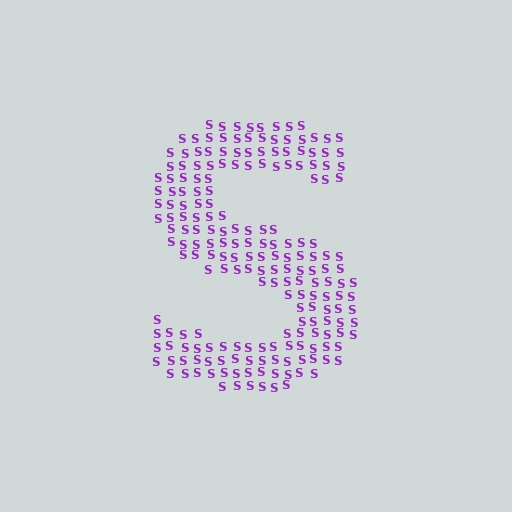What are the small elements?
The small elements are letter S's.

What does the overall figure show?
The overall figure shows the letter S.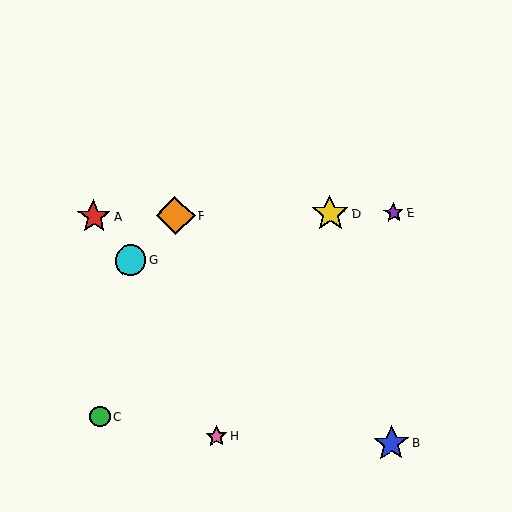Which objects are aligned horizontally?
Objects A, D, E, F are aligned horizontally.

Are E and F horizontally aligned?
Yes, both are at y≈213.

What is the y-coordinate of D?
Object D is at y≈214.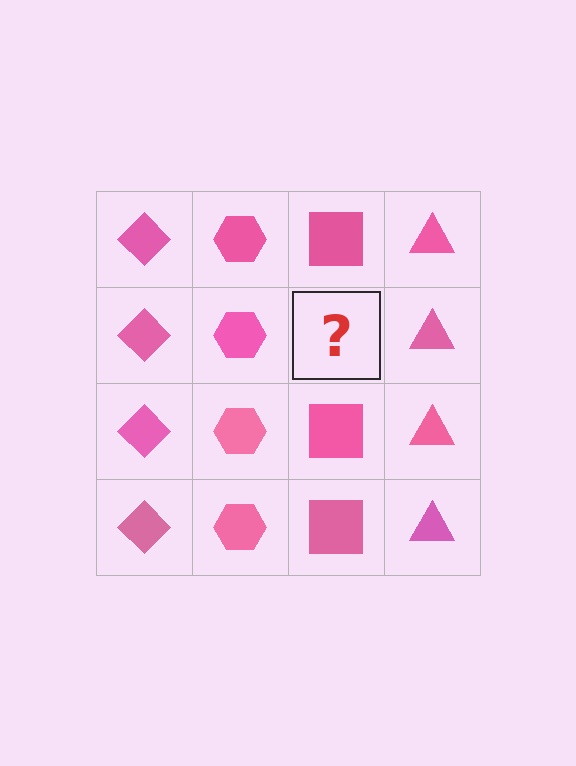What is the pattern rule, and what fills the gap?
The rule is that each column has a consistent shape. The gap should be filled with a pink square.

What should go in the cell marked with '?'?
The missing cell should contain a pink square.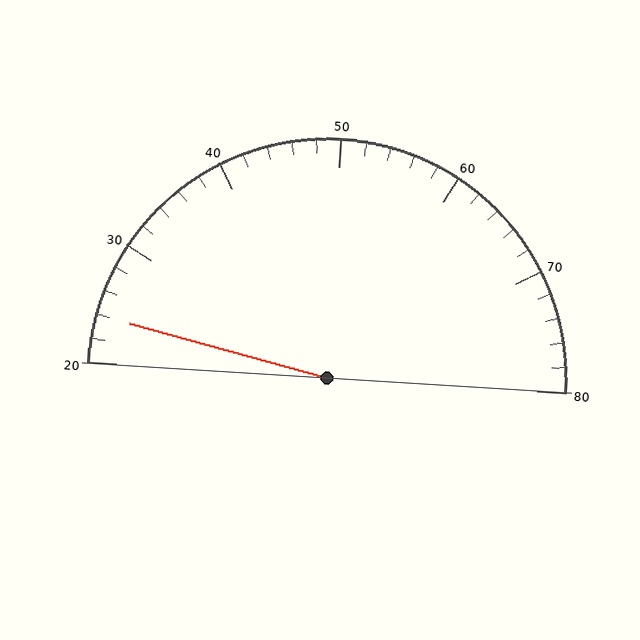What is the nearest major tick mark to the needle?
The nearest major tick mark is 20.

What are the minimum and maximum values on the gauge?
The gauge ranges from 20 to 80.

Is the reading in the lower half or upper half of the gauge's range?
The reading is in the lower half of the range (20 to 80).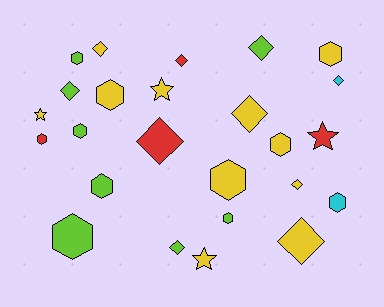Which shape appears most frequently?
Hexagon, with 11 objects.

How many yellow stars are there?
There are 3 yellow stars.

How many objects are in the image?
There are 25 objects.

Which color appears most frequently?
Yellow, with 11 objects.